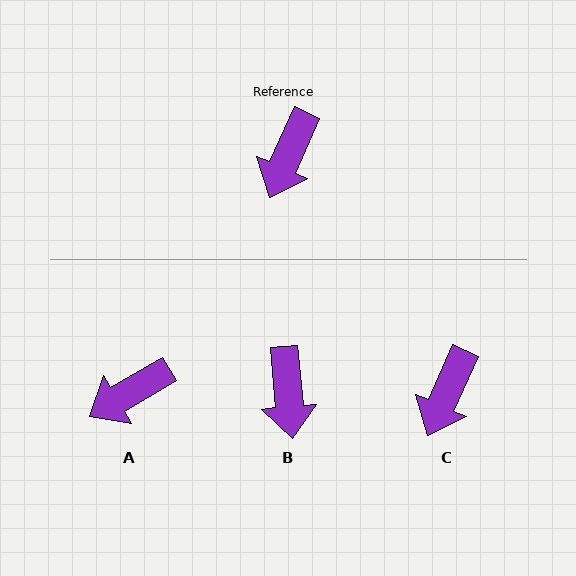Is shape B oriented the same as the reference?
No, it is off by about 29 degrees.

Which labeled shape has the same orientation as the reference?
C.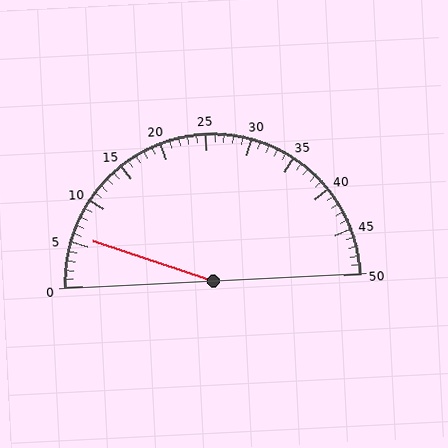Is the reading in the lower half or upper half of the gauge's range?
The reading is in the lower half of the range (0 to 50).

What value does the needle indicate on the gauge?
The needle indicates approximately 6.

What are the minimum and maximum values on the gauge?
The gauge ranges from 0 to 50.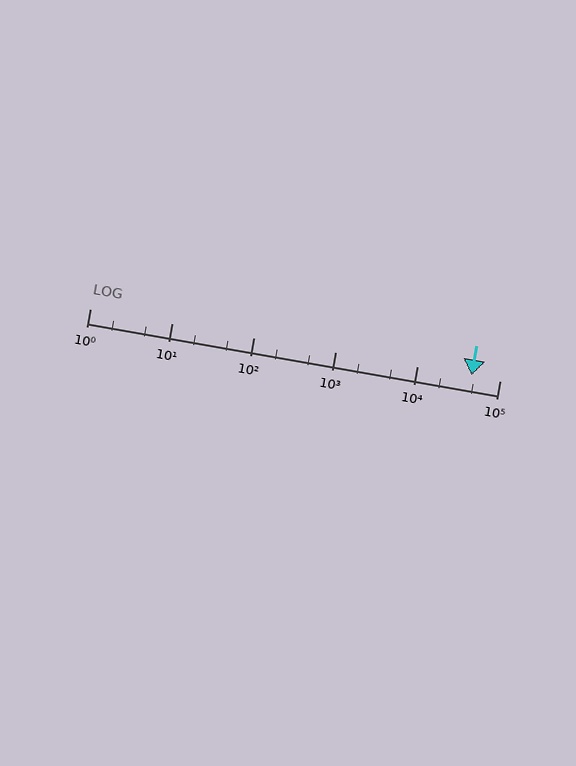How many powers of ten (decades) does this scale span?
The scale spans 5 decades, from 1 to 100000.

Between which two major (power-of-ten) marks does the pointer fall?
The pointer is between 10000 and 100000.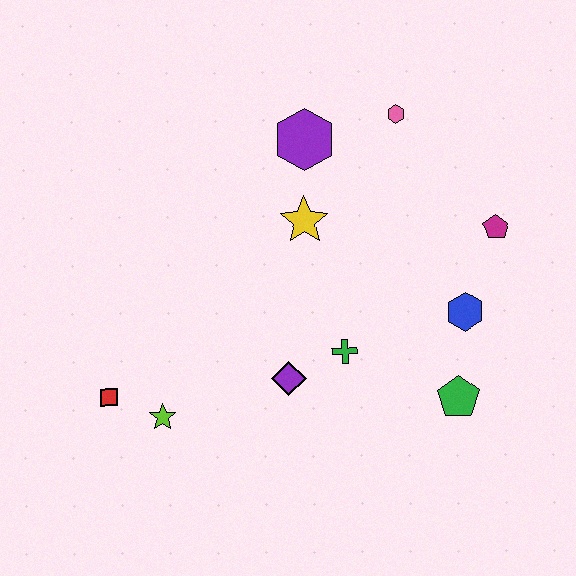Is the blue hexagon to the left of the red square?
No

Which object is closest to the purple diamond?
The green cross is closest to the purple diamond.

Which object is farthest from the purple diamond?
The pink hexagon is farthest from the purple diamond.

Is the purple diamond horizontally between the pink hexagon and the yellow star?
No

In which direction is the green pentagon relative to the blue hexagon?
The green pentagon is below the blue hexagon.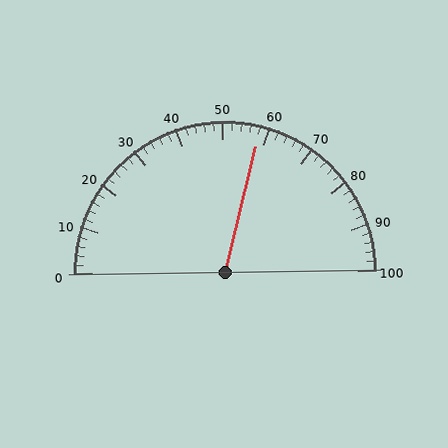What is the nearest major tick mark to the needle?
The nearest major tick mark is 60.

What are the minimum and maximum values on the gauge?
The gauge ranges from 0 to 100.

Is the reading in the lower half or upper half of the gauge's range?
The reading is in the upper half of the range (0 to 100).